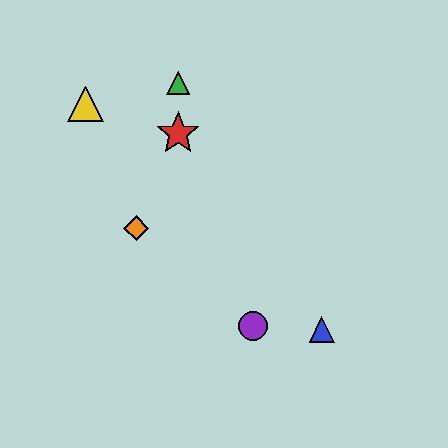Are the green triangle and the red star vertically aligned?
Yes, both are at x≈178.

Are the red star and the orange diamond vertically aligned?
No, the red star is at x≈178 and the orange diamond is at x≈136.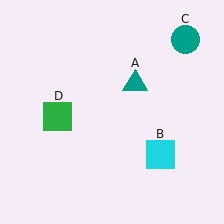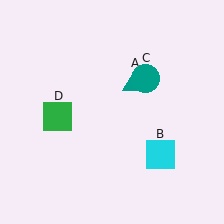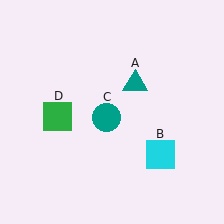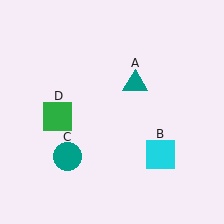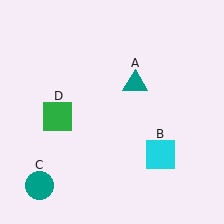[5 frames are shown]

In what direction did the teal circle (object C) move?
The teal circle (object C) moved down and to the left.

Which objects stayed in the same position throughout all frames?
Teal triangle (object A) and cyan square (object B) and green square (object D) remained stationary.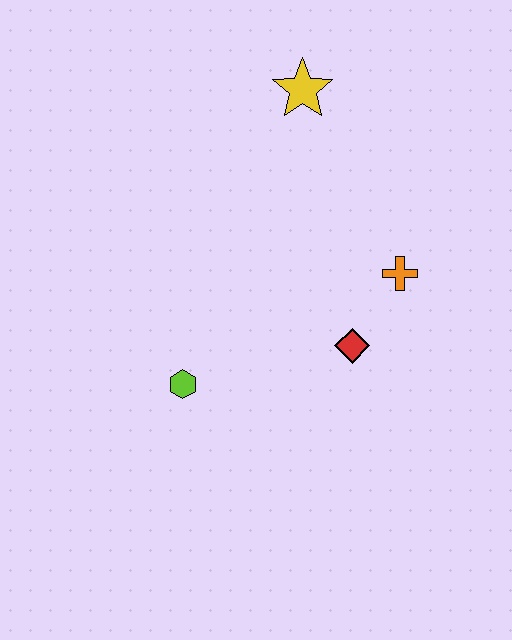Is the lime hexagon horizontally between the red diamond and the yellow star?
No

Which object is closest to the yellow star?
The orange cross is closest to the yellow star.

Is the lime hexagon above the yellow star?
No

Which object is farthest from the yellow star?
The lime hexagon is farthest from the yellow star.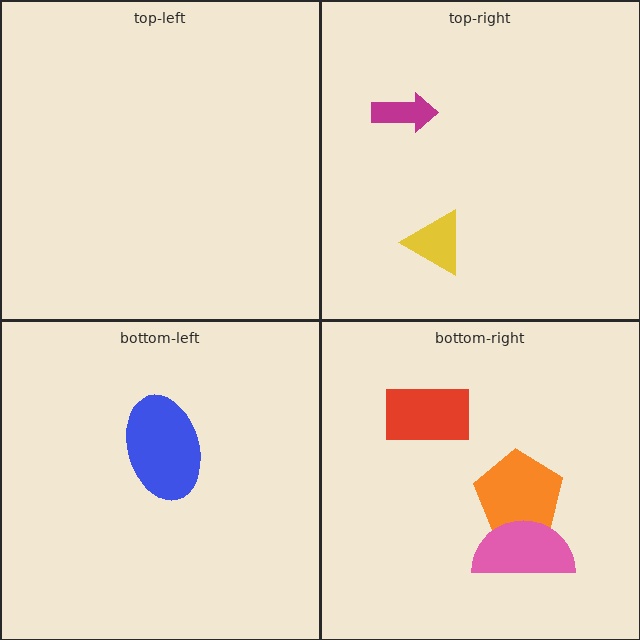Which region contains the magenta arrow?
The top-right region.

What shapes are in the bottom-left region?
The blue ellipse.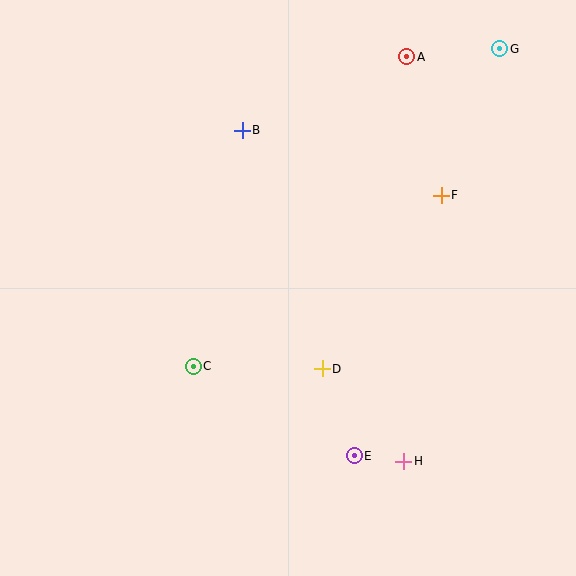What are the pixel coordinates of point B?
Point B is at (242, 130).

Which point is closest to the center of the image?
Point D at (322, 369) is closest to the center.